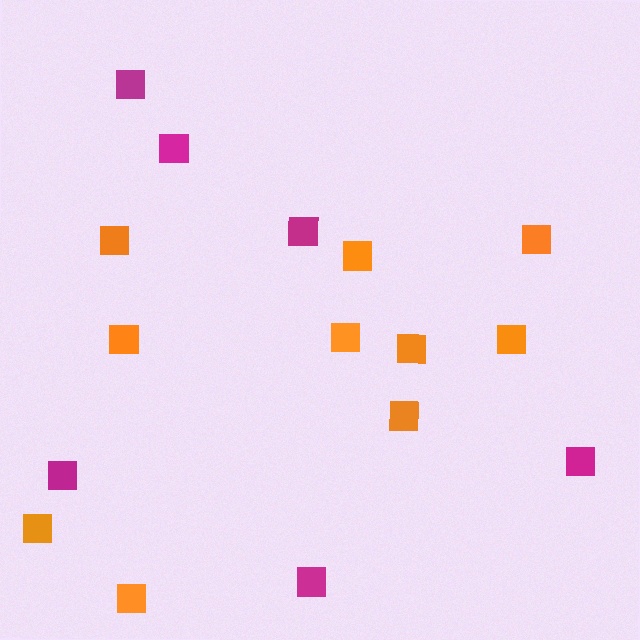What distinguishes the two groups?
There are 2 groups: one group of magenta squares (6) and one group of orange squares (10).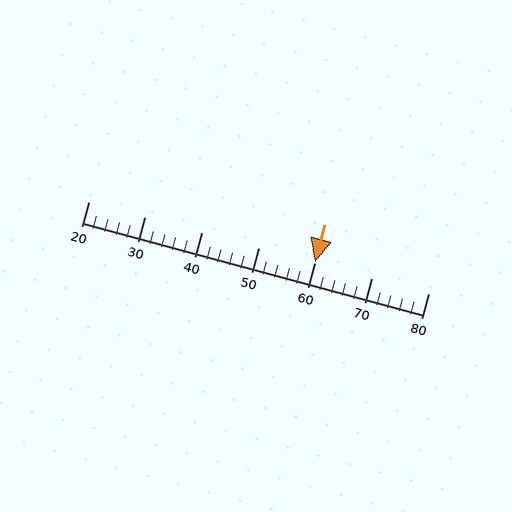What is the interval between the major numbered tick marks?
The major tick marks are spaced 10 units apart.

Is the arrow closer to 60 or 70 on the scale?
The arrow is closer to 60.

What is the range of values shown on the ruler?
The ruler shows values from 20 to 80.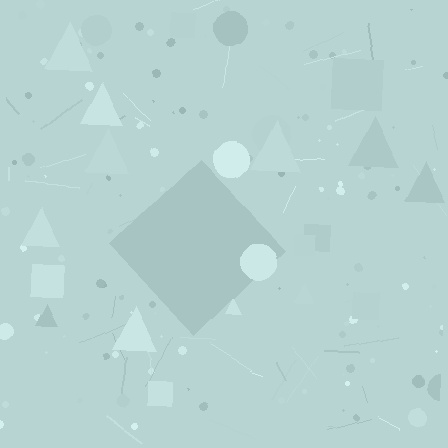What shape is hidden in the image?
A diamond is hidden in the image.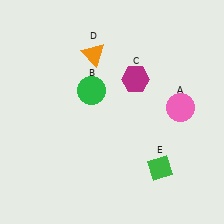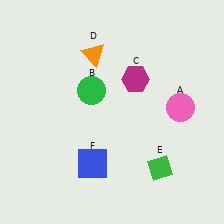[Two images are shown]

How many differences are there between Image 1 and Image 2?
There is 1 difference between the two images.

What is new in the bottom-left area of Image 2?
A blue square (F) was added in the bottom-left area of Image 2.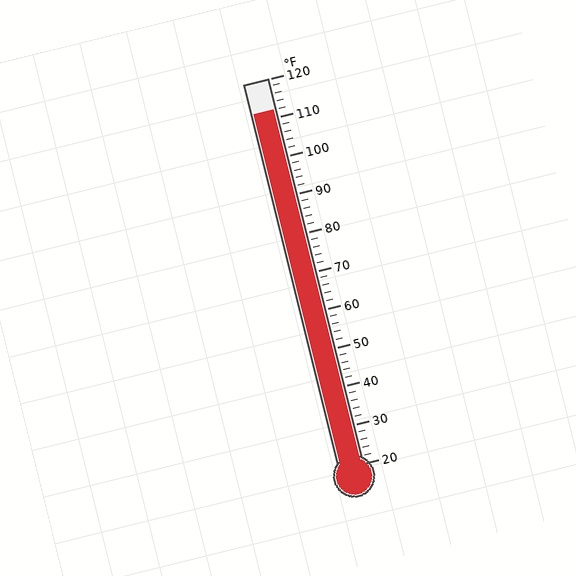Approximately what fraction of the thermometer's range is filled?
The thermometer is filled to approximately 90% of its range.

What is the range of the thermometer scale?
The thermometer scale ranges from 20°F to 120°F.